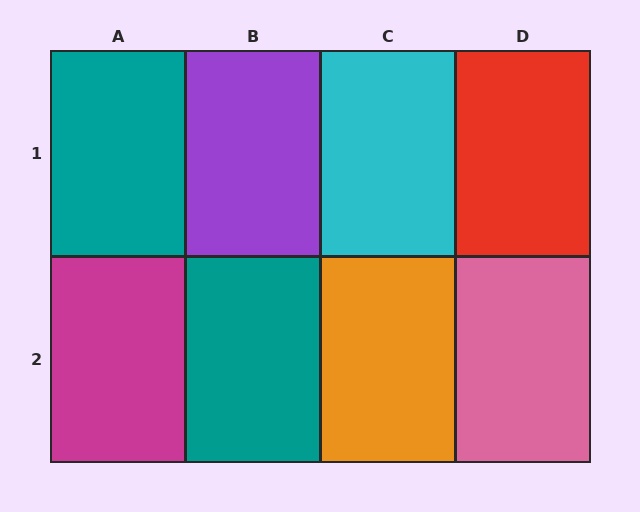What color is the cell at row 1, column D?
Red.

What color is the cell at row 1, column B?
Purple.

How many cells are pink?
1 cell is pink.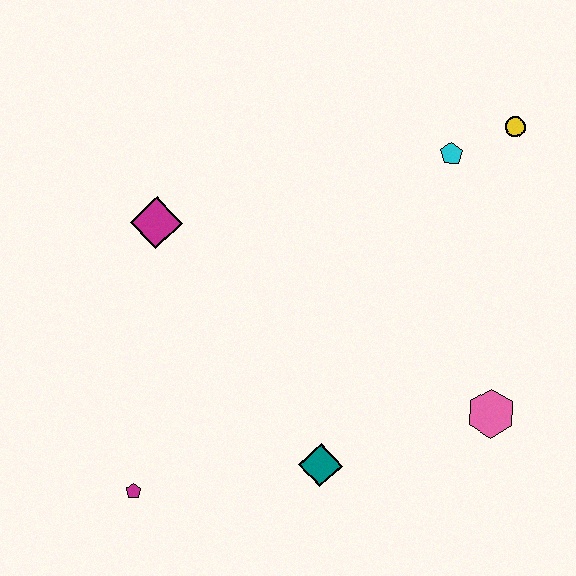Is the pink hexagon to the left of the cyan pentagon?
No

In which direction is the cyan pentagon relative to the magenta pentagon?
The cyan pentagon is above the magenta pentagon.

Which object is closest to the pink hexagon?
The teal diamond is closest to the pink hexagon.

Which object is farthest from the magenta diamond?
The pink hexagon is farthest from the magenta diamond.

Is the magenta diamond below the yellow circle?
Yes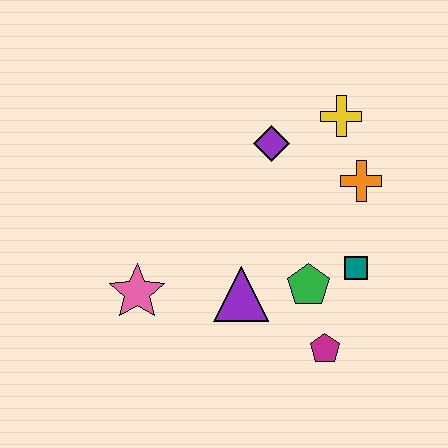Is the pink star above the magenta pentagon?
Yes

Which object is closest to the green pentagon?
The teal square is closest to the green pentagon.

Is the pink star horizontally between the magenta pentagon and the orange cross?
No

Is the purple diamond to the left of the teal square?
Yes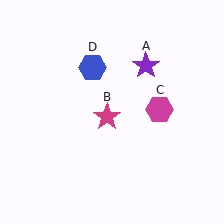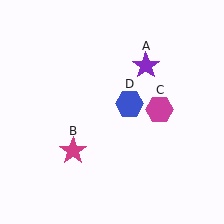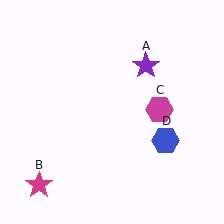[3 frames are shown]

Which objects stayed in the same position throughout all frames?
Purple star (object A) and magenta hexagon (object C) remained stationary.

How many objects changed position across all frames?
2 objects changed position: magenta star (object B), blue hexagon (object D).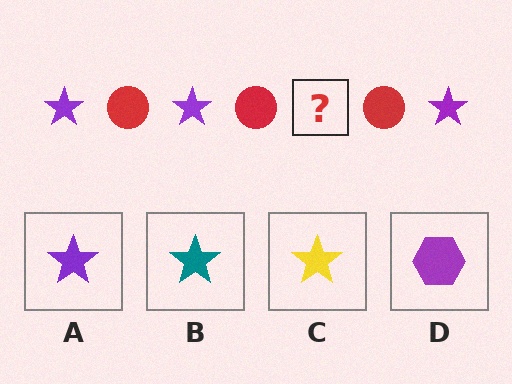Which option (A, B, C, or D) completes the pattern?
A.